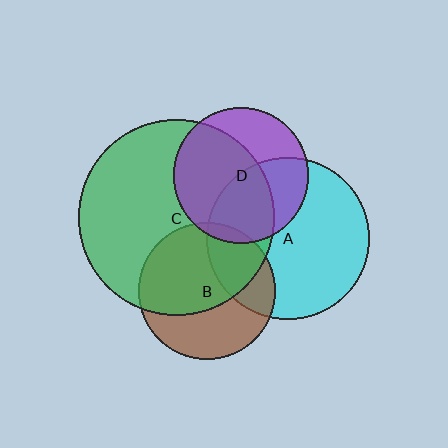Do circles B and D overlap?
Yes.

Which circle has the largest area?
Circle C (green).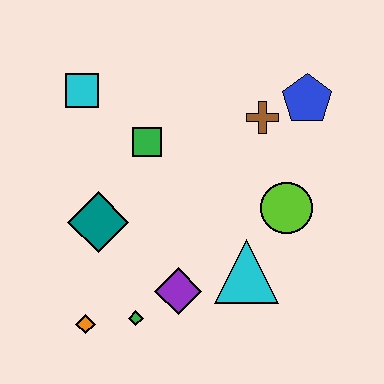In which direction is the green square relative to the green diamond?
The green square is above the green diamond.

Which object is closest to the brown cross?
The blue pentagon is closest to the brown cross.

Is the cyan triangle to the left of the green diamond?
No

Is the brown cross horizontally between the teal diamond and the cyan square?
No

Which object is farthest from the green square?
The orange diamond is farthest from the green square.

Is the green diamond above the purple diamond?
No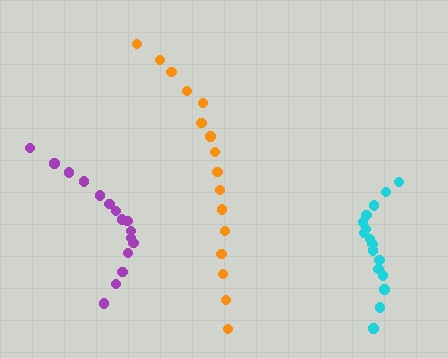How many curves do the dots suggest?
There are 3 distinct paths.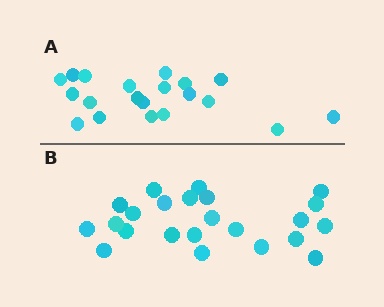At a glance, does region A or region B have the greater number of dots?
Region B (the bottom region) has more dots.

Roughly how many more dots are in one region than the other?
Region B has just a few more — roughly 2 or 3 more dots than region A.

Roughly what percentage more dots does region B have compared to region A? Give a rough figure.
About 15% more.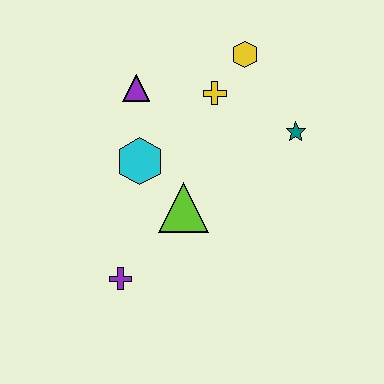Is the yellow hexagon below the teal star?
No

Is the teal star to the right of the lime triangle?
Yes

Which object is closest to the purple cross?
The lime triangle is closest to the purple cross.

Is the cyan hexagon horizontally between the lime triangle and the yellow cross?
No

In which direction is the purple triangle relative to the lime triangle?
The purple triangle is above the lime triangle.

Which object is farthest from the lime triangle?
The yellow hexagon is farthest from the lime triangle.